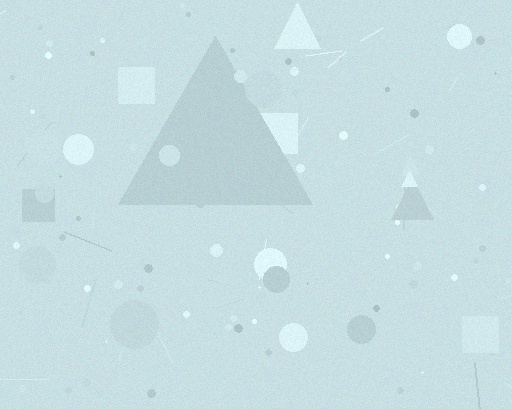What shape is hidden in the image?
A triangle is hidden in the image.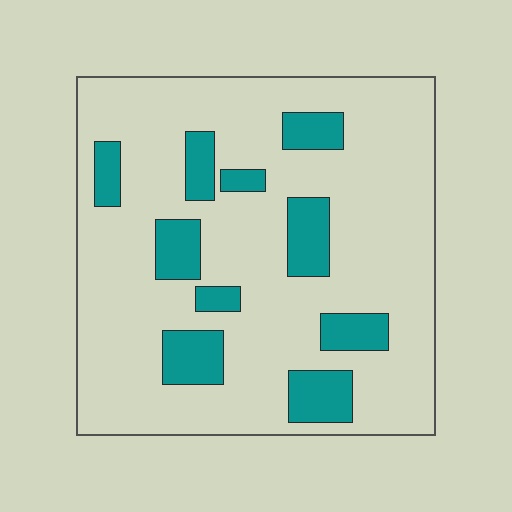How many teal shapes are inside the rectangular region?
10.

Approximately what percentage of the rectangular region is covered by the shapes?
Approximately 20%.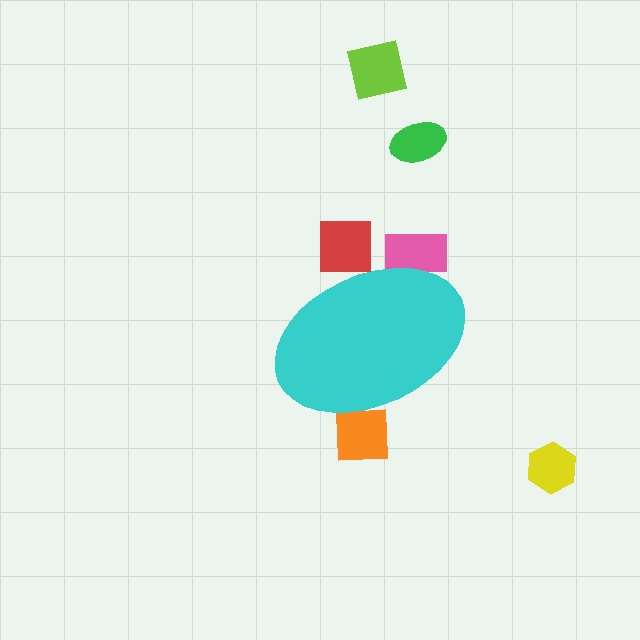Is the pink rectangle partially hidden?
Yes, the pink rectangle is partially hidden behind the cyan ellipse.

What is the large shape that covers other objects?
A cyan ellipse.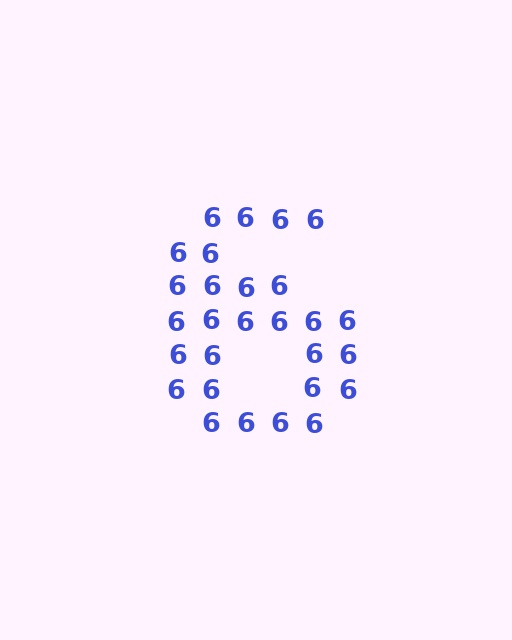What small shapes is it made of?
It is made of small digit 6's.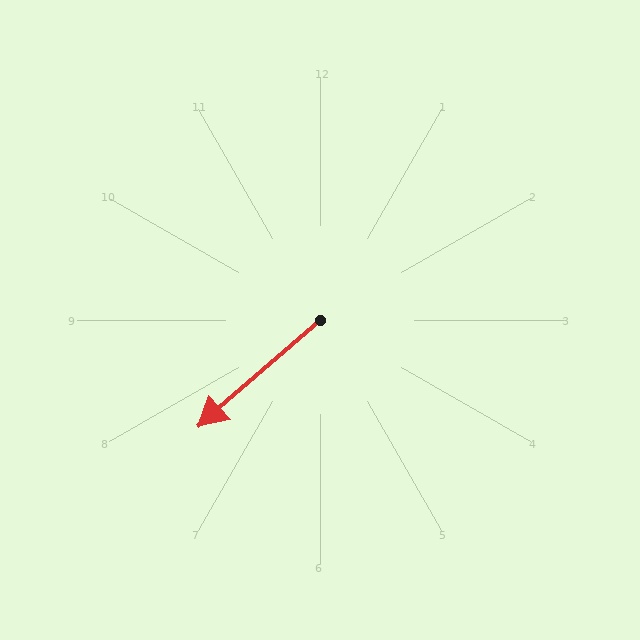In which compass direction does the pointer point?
Southwest.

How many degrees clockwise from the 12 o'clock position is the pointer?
Approximately 229 degrees.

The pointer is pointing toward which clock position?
Roughly 8 o'clock.